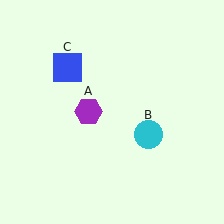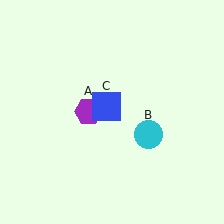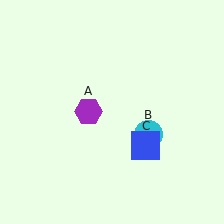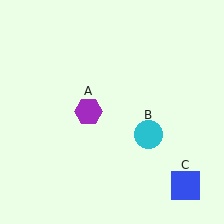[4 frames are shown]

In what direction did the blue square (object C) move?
The blue square (object C) moved down and to the right.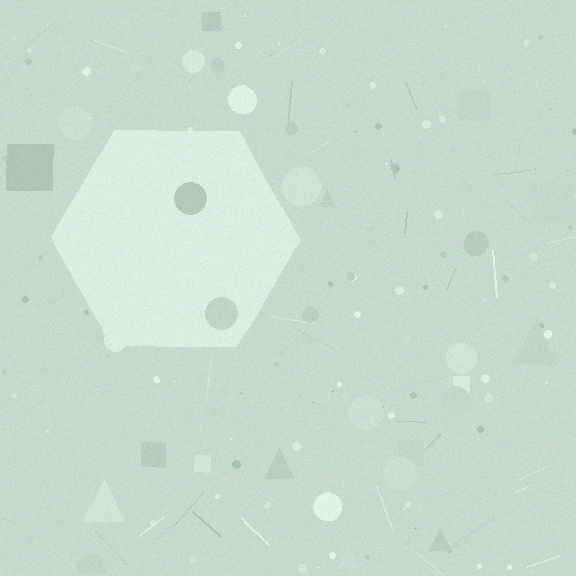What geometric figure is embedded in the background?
A hexagon is embedded in the background.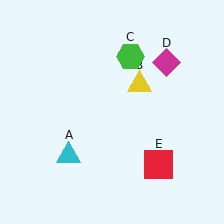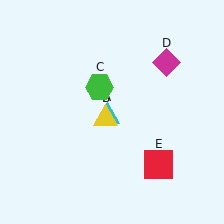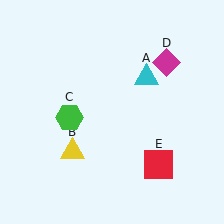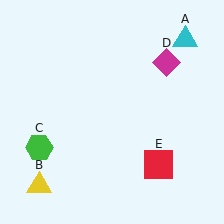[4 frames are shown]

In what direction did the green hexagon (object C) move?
The green hexagon (object C) moved down and to the left.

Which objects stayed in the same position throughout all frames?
Magenta diamond (object D) and red square (object E) remained stationary.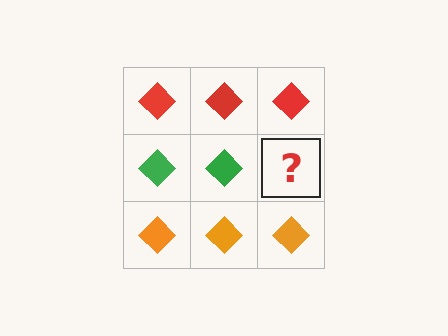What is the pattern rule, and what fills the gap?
The rule is that each row has a consistent color. The gap should be filled with a green diamond.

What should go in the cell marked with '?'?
The missing cell should contain a green diamond.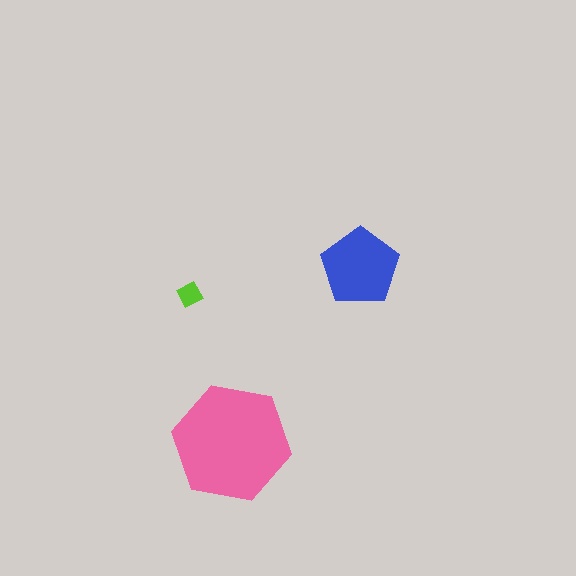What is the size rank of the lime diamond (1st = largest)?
3rd.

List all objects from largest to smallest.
The pink hexagon, the blue pentagon, the lime diamond.